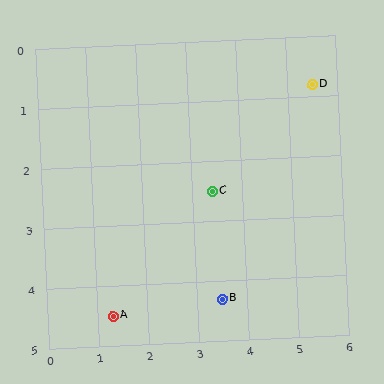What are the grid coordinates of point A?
Point A is at approximately (1.3, 4.5).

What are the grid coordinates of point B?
Point B is at approximately (3.5, 4.3).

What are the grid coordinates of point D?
Point D is at approximately (5.5, 0.8).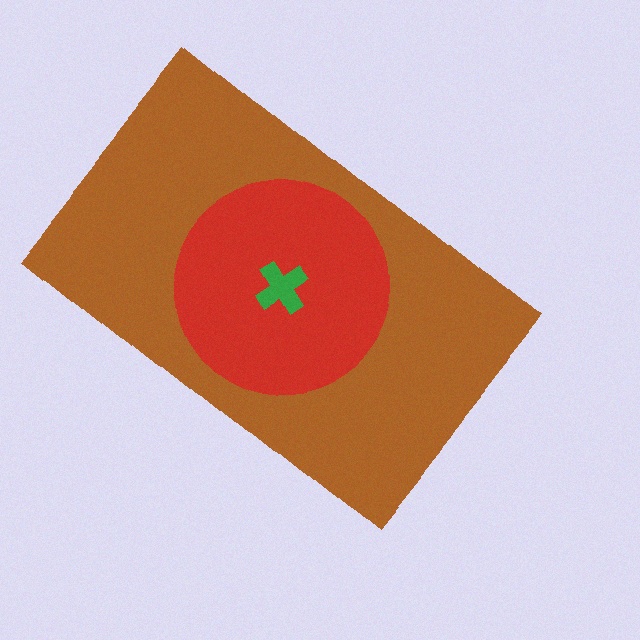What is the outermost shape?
The brown rectangle.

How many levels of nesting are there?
3.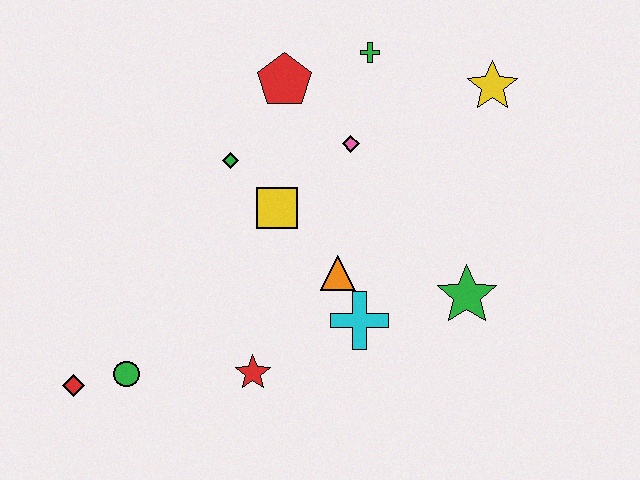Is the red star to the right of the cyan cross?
No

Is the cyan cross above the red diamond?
Yes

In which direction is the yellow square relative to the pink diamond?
The yellow square is to the left of the pink diamond.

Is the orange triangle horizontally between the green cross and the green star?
No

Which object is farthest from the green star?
The red diamond is farthest from the green star.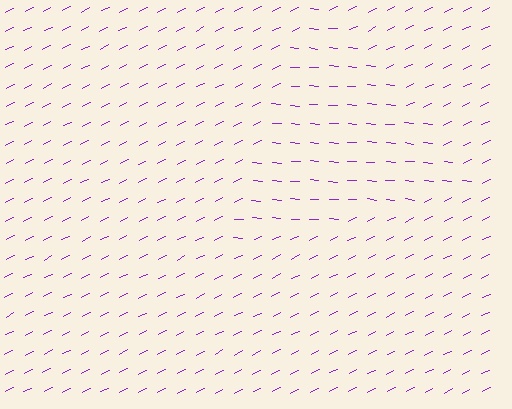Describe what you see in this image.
The image is filled with small purple line segments. A triangle region in the image has lines oriented differently from the surrounding lines, creating a visible texture boundary.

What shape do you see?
I see a triangle.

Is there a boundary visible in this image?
Yes, there is a texture boundary formed by a change in line orientation.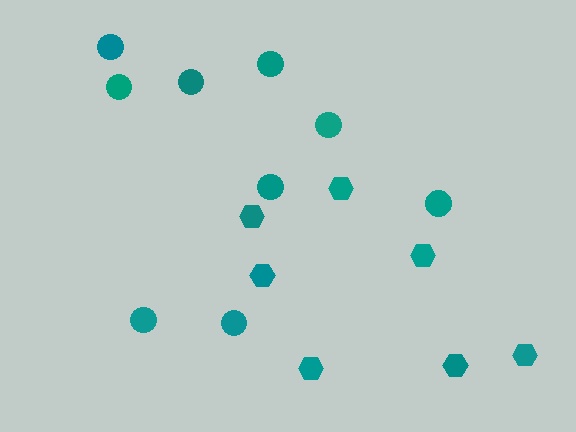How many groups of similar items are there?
There are 2 groups: one group of hexagons (7) and one group of circles (9).